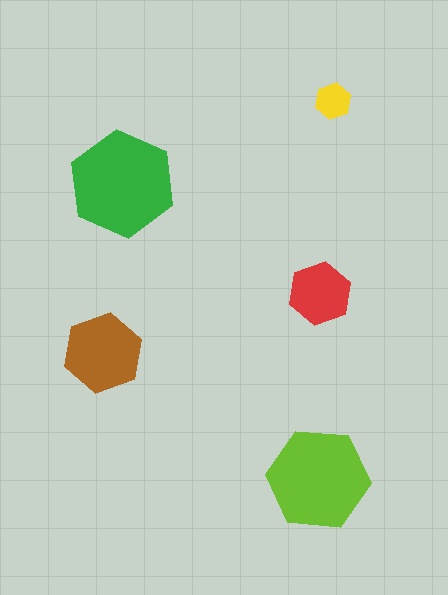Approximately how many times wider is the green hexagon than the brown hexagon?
About 1.5 times wider.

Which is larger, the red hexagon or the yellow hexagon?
The red one.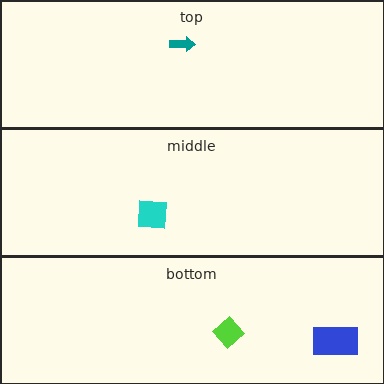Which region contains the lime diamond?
The bottom region.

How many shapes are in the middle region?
1.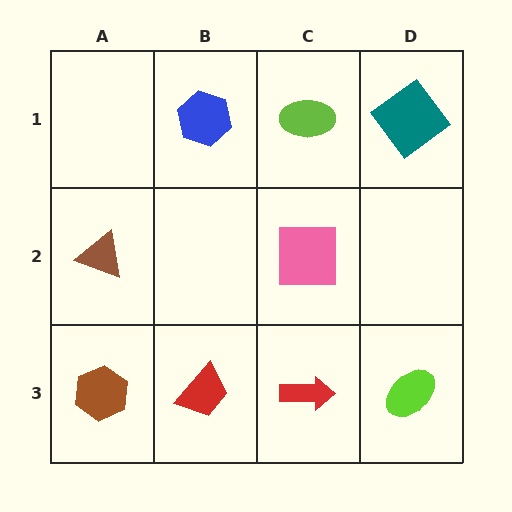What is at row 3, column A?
A brown hexagon.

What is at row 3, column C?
A red arrow.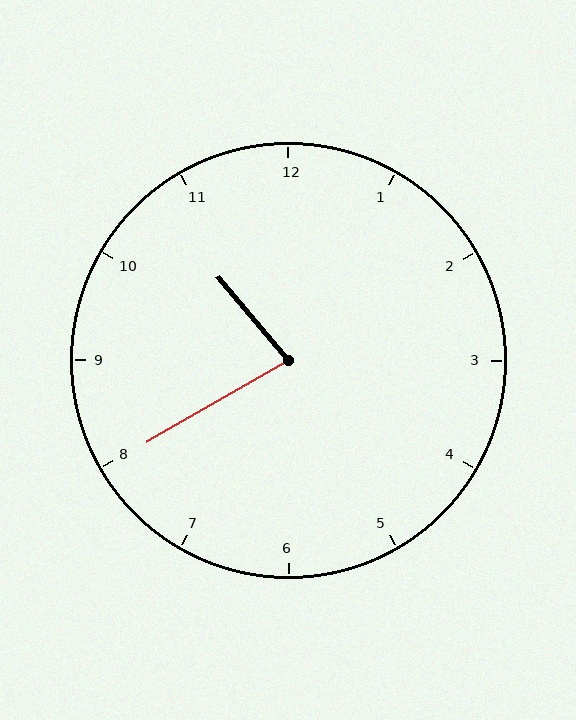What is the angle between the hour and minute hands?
Approximately 80 degrees.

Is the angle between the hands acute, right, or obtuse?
It is acute.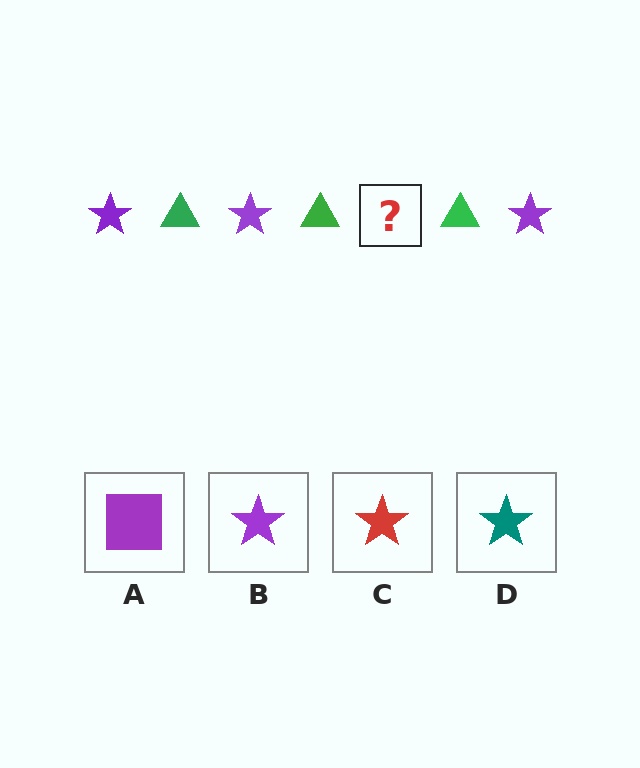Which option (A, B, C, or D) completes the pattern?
B.